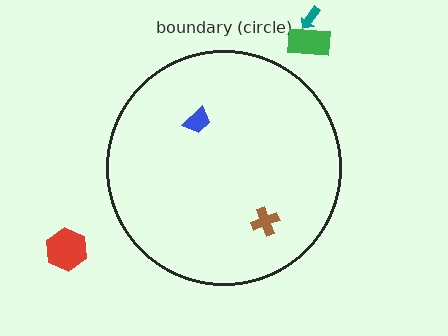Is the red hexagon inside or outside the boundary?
Outside.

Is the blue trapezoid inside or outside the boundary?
Inside.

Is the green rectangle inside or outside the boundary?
Outside.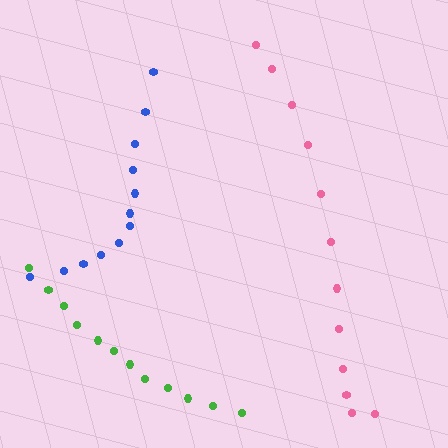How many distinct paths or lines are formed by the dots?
There are 3 distinct paths.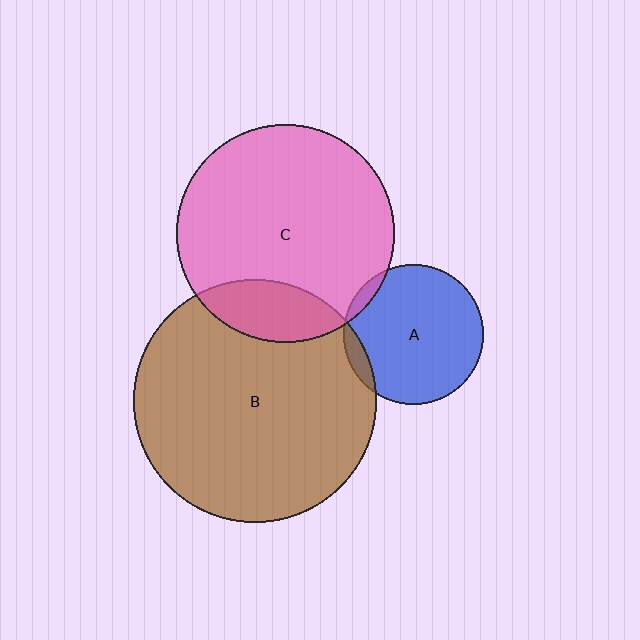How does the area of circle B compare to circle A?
Approximately 3.0 times.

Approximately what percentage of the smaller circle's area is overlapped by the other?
Approximately 5%.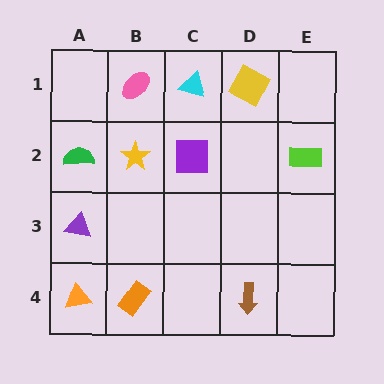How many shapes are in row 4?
3 shapes.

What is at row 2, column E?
A lime rectangle.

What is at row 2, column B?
A yellow star.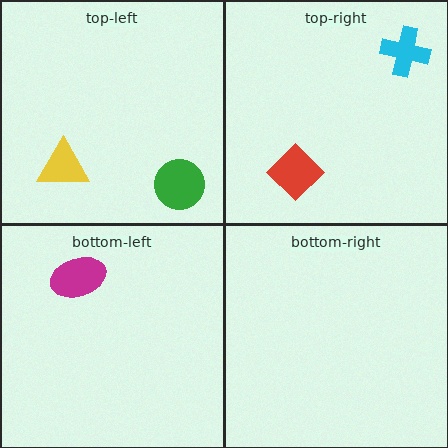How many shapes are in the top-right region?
2.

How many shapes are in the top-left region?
2.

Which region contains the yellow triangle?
The top-left region.